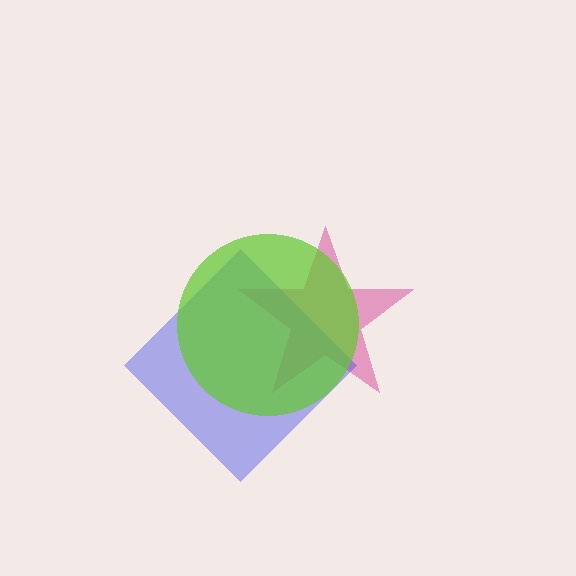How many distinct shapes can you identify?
There are 3 distinct shapes: a pink star, a blue diamond, a lime circle.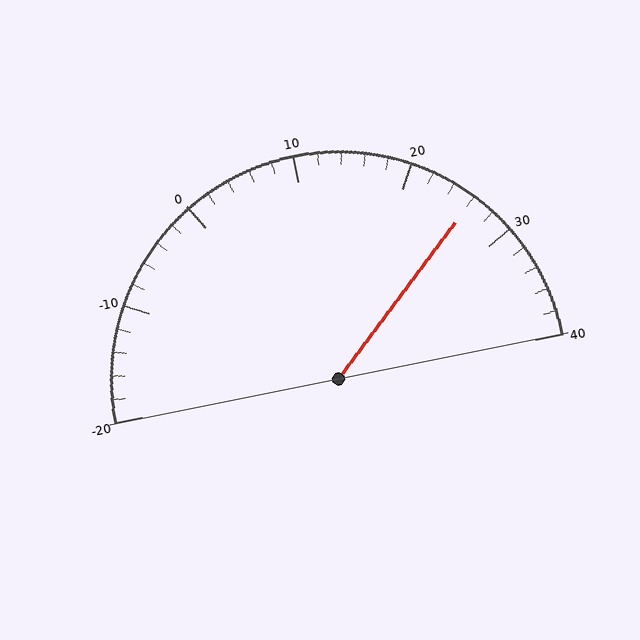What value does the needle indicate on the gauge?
The needle indicates approximately 26.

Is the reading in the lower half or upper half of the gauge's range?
The reading is in the upper half of the range (-20 to 40).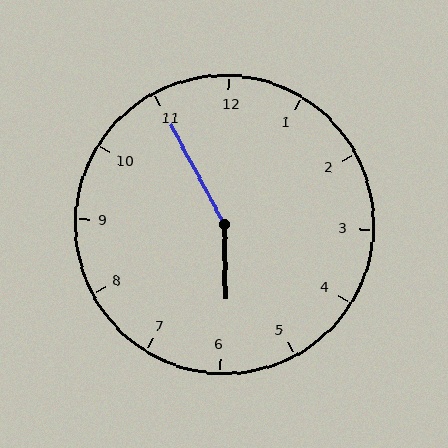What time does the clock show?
5:55.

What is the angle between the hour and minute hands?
Approximately 152 degrees.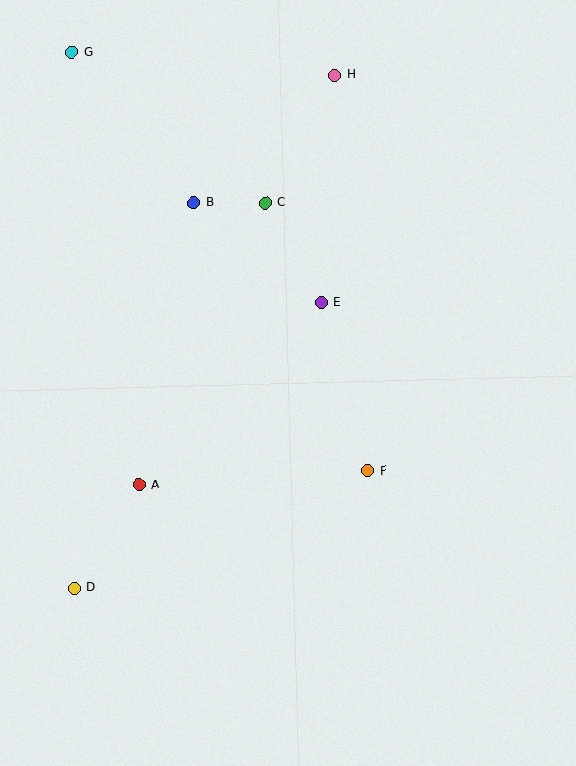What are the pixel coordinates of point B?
Point B is at (194, 203).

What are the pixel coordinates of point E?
Point E is at (321, 302).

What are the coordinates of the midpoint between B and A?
The midpoint between B and A is at (166, 344).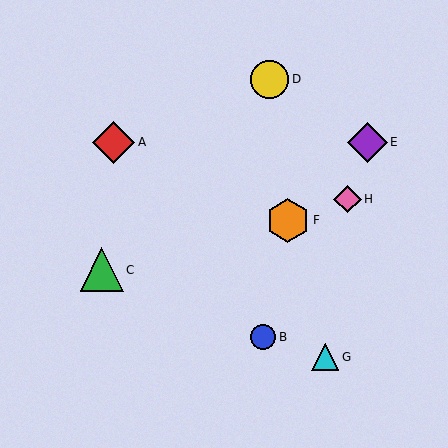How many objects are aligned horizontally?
2 objects (A, E) are aligned horizontally.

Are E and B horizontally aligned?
No, E is at y≈142 and B is at y≈337.